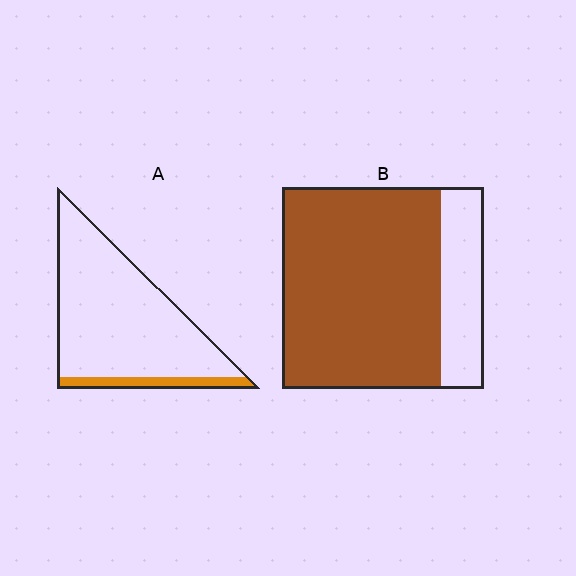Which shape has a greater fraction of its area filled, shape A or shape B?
Shape B.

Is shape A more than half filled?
No.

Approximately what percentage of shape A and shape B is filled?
A is approximately 10% and B is approximately 80%.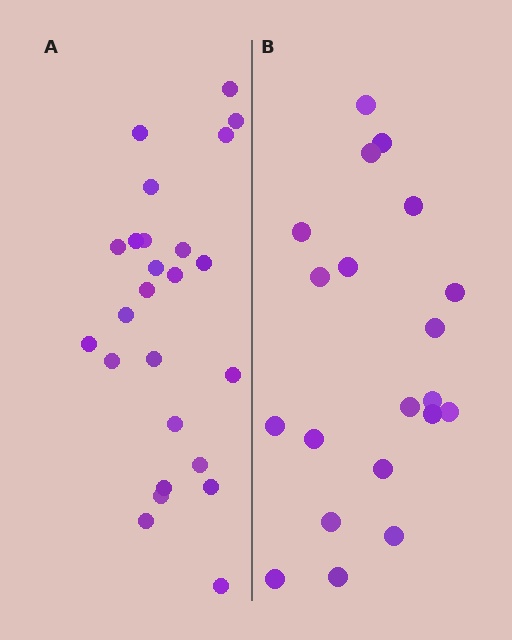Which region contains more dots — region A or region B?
Region A (the left region) has more dots.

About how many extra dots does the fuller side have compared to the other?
Region A has about 5 more dots than region B.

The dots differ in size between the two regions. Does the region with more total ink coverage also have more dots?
No. Region B has more total ink coverage because its dots are larger, but region A actually contains more individual dots. Total area can be misleading — the number of items is what matters here.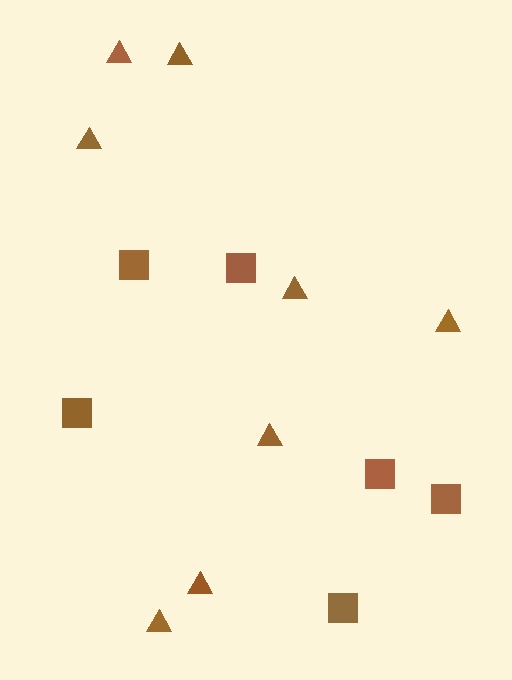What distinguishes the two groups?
There are 2 groups: one group of triangles (8) and one group of squares (6).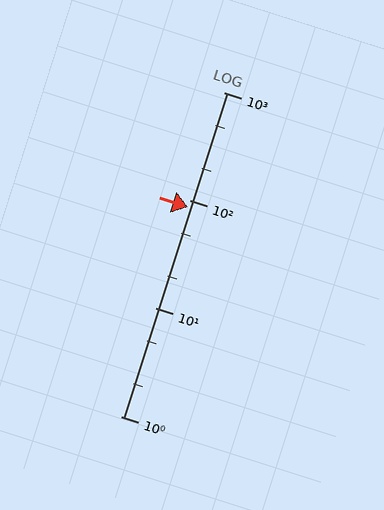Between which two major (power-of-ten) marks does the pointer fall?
The pointer is between 10 and 100.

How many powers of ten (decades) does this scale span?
The scale spans 3 decades, from 1 to 1000.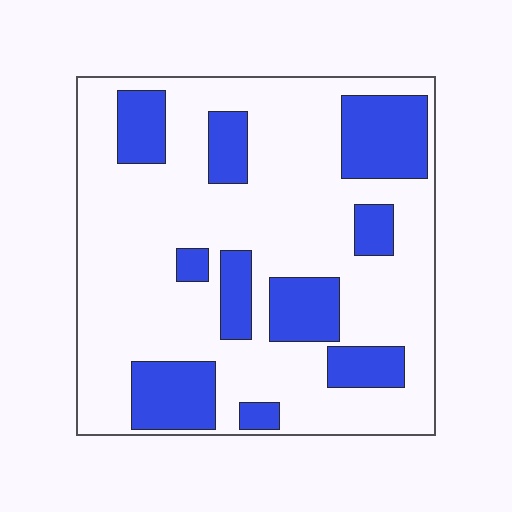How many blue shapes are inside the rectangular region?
10.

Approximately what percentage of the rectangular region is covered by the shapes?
Approximately 25%.